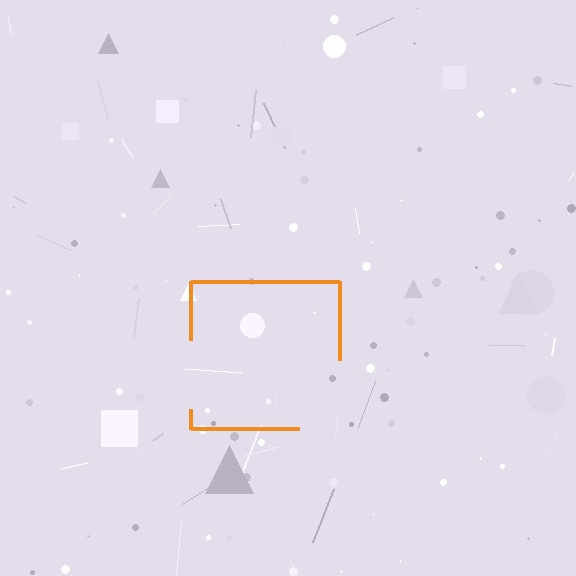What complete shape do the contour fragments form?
The contour fragments form a square.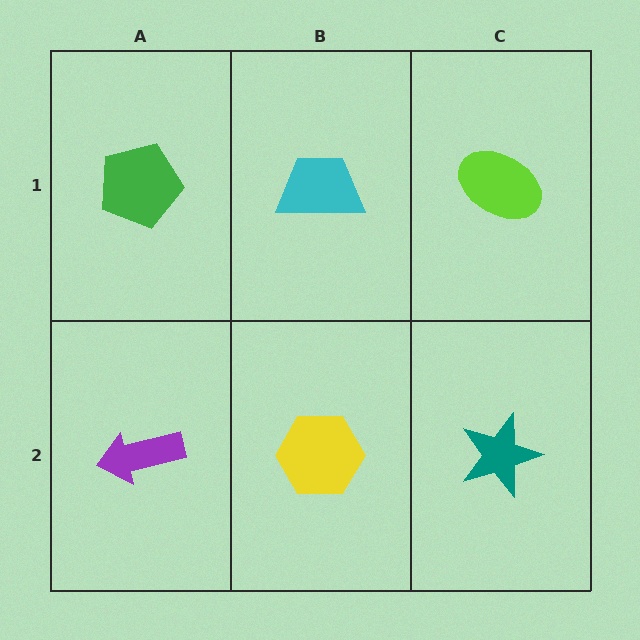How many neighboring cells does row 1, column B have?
3.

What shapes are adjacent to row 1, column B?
A yellow hexagon (row 2, column B), a green pentagon (row 1, column A), a lime ellipse (row 1, column C).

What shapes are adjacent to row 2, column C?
A lime ellipse (row 1, column C), a yellow hexagon (row 2, column B).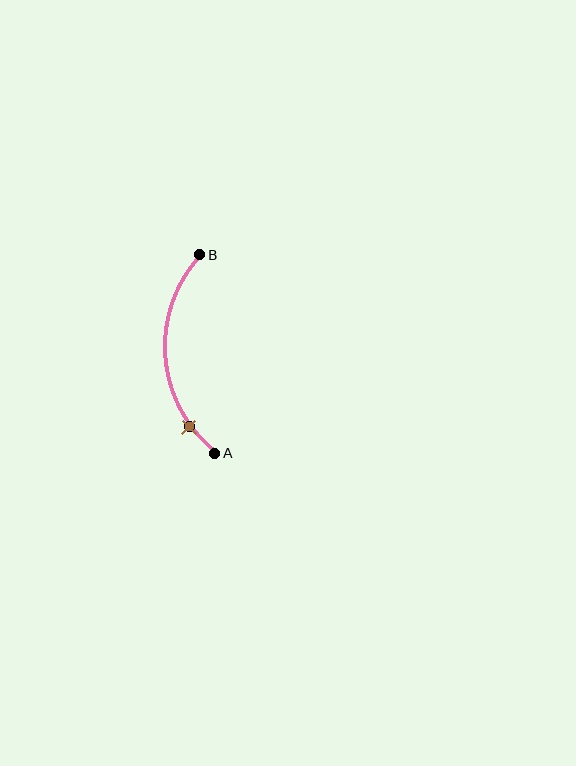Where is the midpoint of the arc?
The arc midpoint is the point on the curve farthest from the straight line joining A and B. It sits to the left of that line.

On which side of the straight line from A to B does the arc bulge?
The arc bulges to the left of the straight line connecting A and B.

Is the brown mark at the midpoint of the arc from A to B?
No. The brown mark lies on the arc but is closer to endpoint A. The arc midpoint would be at the point on the curve equidistant along the arc from both A and B.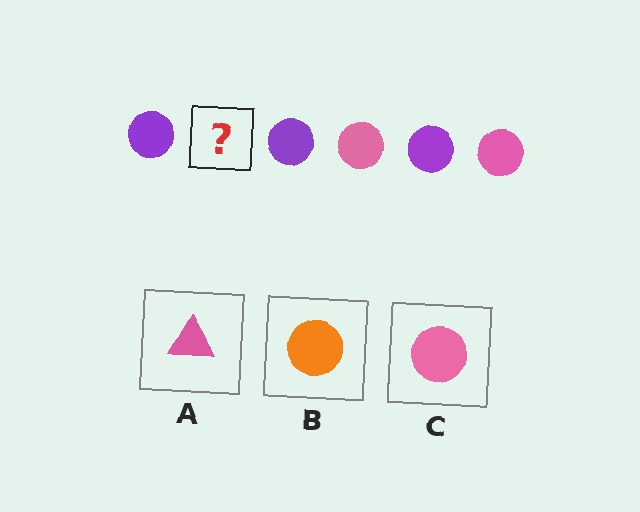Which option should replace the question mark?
Option C.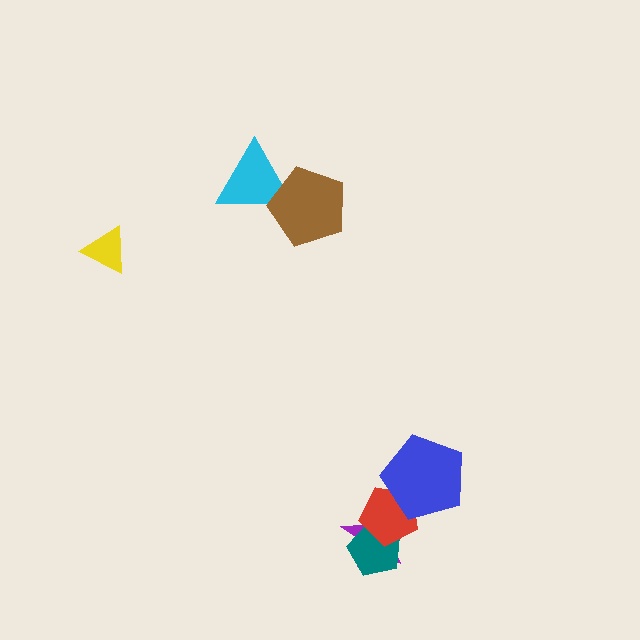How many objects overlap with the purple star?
2 objects overlap with the purple star.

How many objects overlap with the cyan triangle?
1 object overlaps with the cyan triangle.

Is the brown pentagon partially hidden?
No, no other shape covers it.